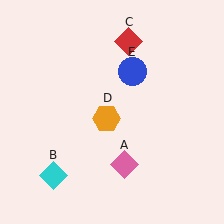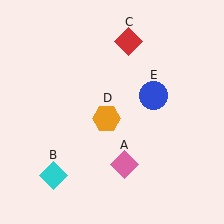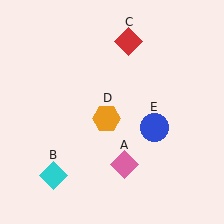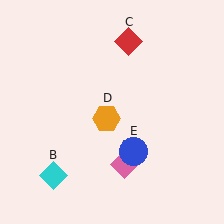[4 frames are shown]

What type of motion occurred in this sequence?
The blue circle (object E) rotated clockwise around the center of the scene.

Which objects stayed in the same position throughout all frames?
Pink diamond (object A) and cyan diamond (object B) and red diamond (object C) and orange hexagon (object D) remained stationary.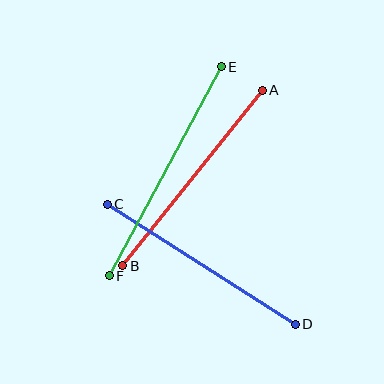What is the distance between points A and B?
The distance is approximately 224 pixels.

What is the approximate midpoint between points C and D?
The midpoint is at approximately (201, 264) pixels.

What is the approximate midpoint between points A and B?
The midpoint is at approximately (193, 178) pixels.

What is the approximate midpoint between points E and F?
The midpoint is at approximately (165, 171) pixels.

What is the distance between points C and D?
The distance is approximately 223 pixels.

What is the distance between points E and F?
The distance is approximately 237 pixels.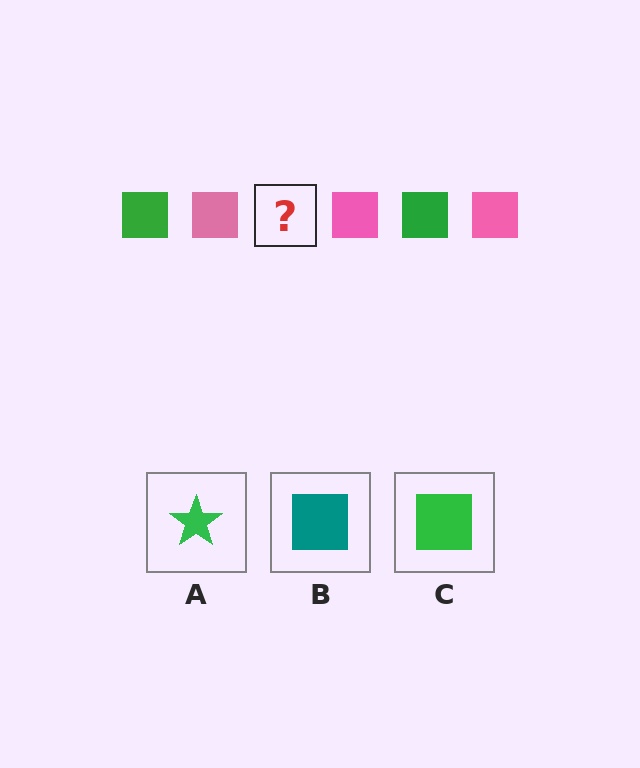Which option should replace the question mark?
Option C.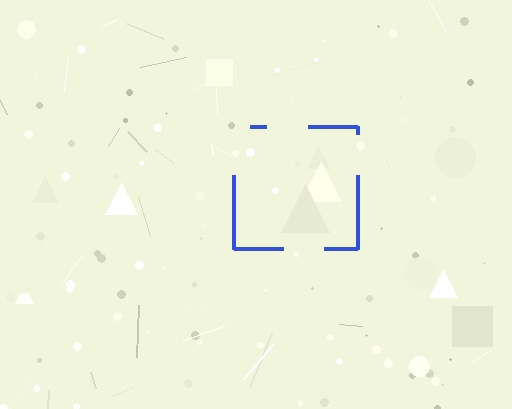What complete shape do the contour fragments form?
The contour fragments form a square.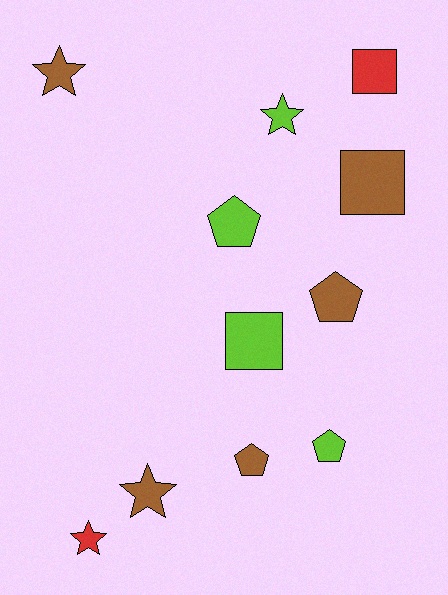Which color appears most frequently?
Brown, with 5 objects.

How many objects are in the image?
There are 11 objects.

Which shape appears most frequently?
Pentagon, with 4 objects.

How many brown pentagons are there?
There are 2 brown pentagons.